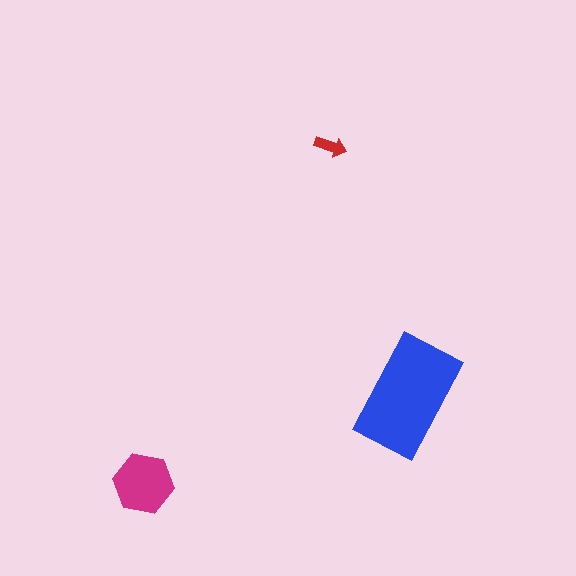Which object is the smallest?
The red arrow.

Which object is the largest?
The blue rectangle.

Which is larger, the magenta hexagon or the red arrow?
The magenta hexagon.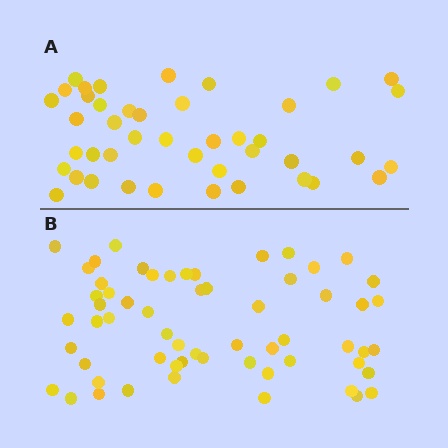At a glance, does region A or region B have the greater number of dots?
Region B (the bottom region) has more dots.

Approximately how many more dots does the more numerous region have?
Region B has approximately 15 more dots than region A.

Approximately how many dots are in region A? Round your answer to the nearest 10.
About 40 dots. (The exact count is 43, which rounds to 40.)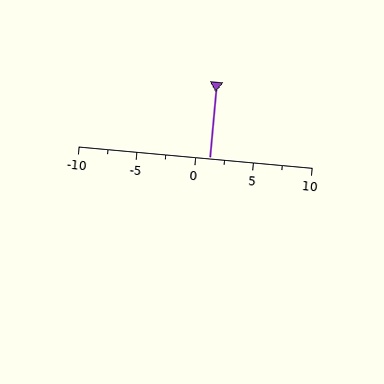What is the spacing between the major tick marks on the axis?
The major ticks are spaced 5 apart.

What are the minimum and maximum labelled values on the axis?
The axis runs from -10 to 10.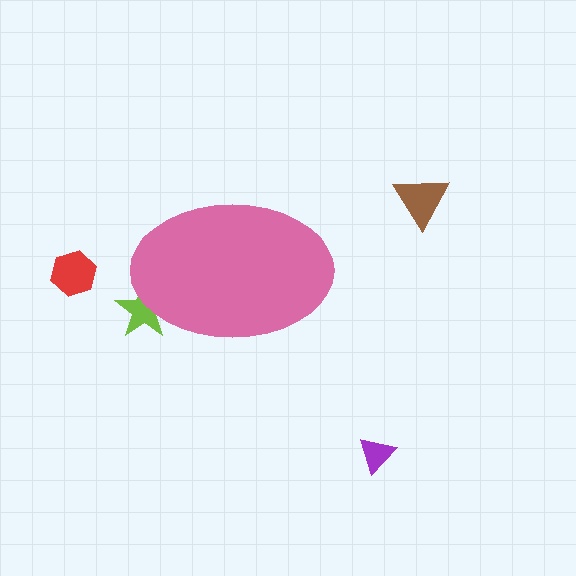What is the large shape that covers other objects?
A pink ellipse.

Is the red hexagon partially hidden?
No, the red hexagon is fully visible.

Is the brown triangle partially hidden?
No, the brown triangle is fully visible.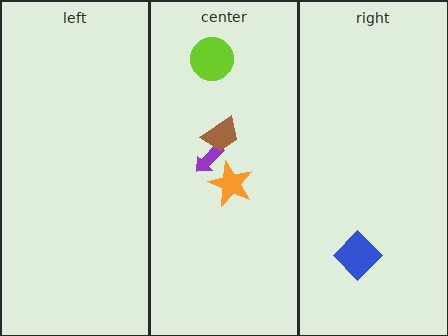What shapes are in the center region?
The purple arrow, the brown trapezoid, the orange star, the lime circle.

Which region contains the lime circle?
The center region.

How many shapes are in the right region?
1.